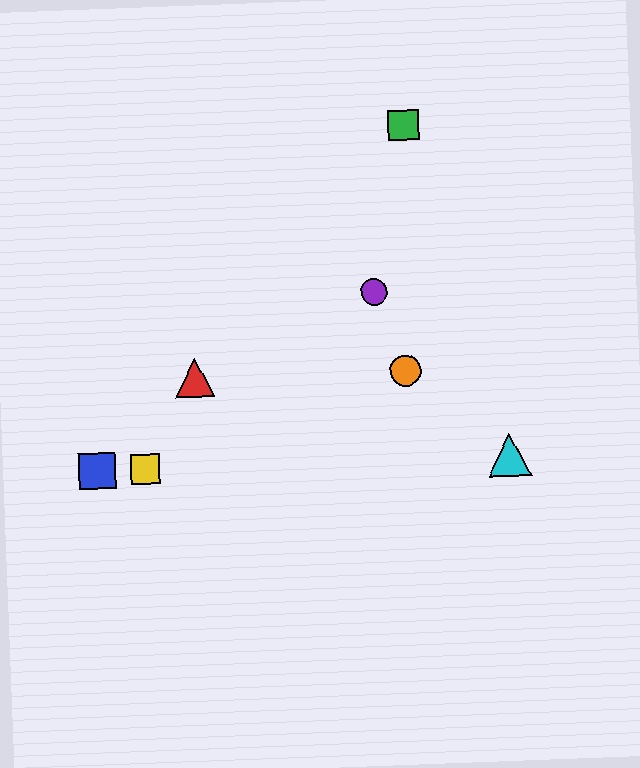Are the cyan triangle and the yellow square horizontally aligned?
Yes, both are at y≈455.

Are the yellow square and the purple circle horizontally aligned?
No, the yellow square is at y≈469 and the purple circle is at y≈292.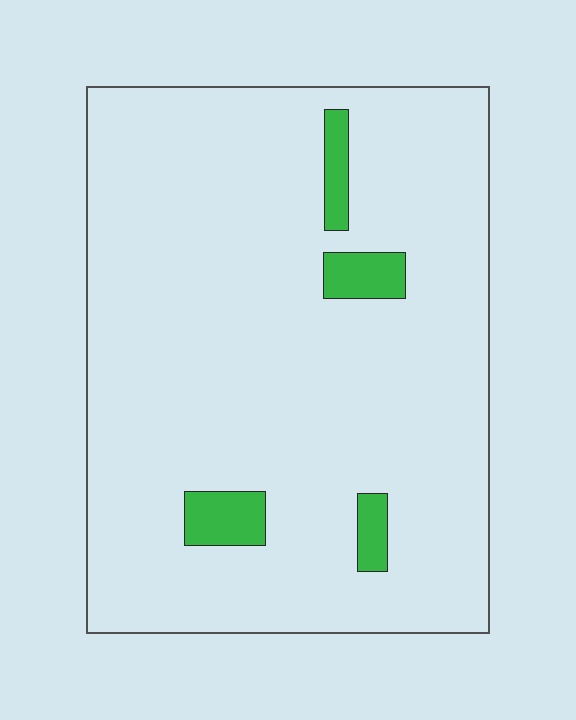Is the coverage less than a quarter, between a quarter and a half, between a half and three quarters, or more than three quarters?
Less than a quarter.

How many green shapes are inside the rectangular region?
4.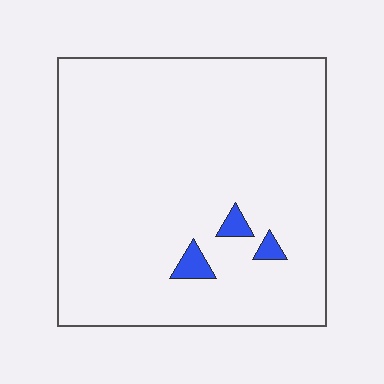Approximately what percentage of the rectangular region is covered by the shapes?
Approximately 5%.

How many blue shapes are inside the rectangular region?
3.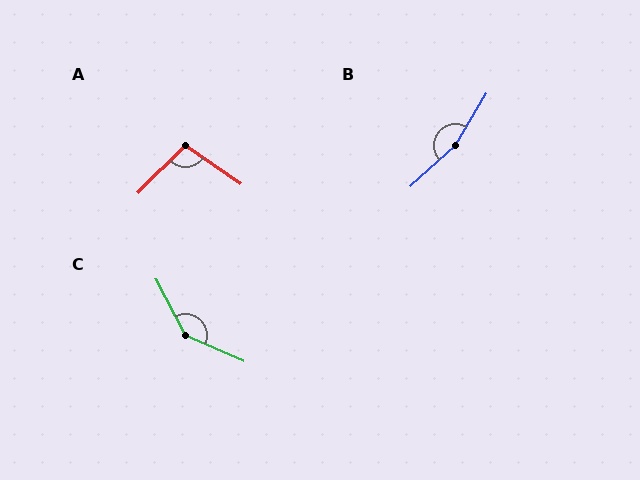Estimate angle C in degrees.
Approximately 142 degrees.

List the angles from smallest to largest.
A (100°), C (142°), B (163°).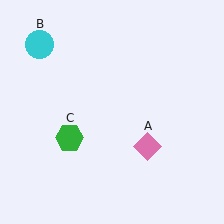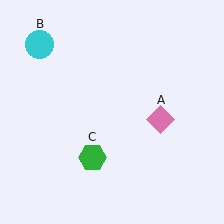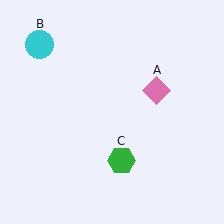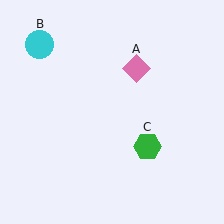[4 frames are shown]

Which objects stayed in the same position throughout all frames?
Cyan circle (object B) remained stationary.